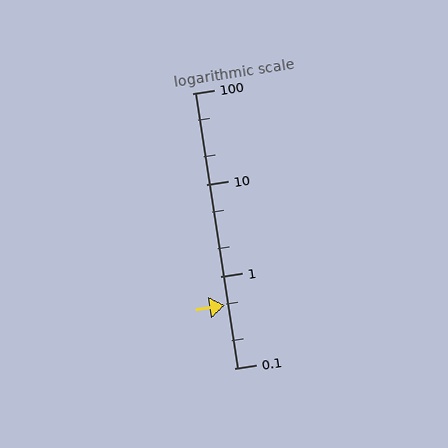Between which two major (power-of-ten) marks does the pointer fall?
The pointer is between 0.1 and 1.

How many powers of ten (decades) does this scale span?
The scale spans 3 decades, from 0.1 to 100.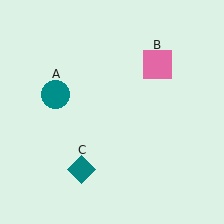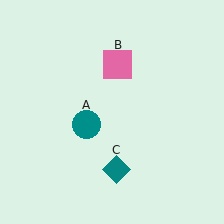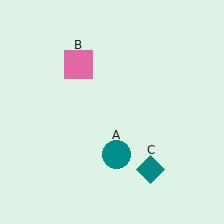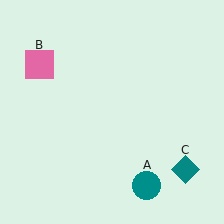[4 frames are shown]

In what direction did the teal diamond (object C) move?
The teal diamond (object C) moved right.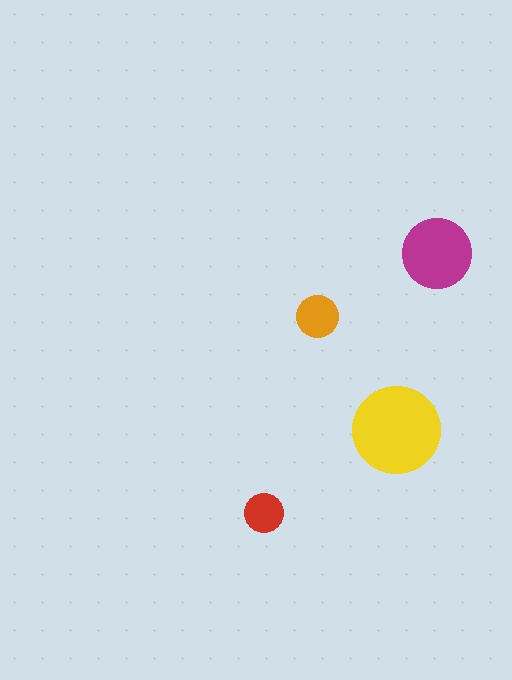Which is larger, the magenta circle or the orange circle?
The magenta one.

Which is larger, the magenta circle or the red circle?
The magenta one.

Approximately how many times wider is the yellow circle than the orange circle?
About 2 times wider.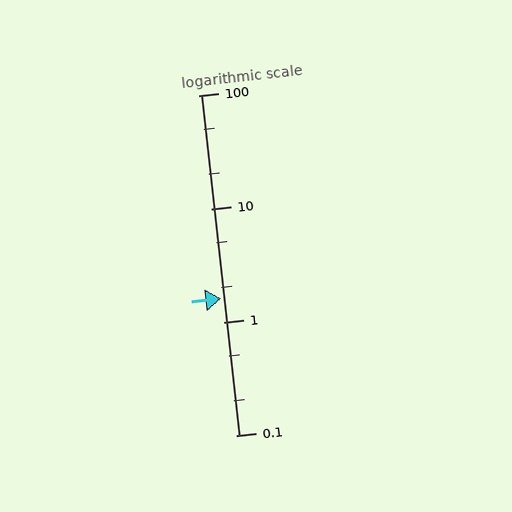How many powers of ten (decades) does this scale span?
The scale spans 3 decades, from 0.1 to 100.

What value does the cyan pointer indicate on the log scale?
The pointer indicates approximately 1.6.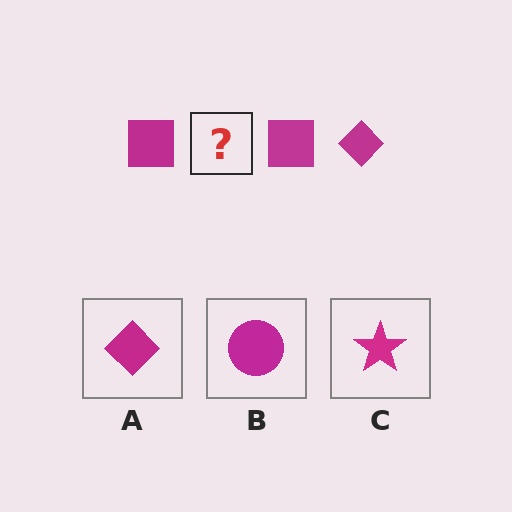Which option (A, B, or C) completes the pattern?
A.